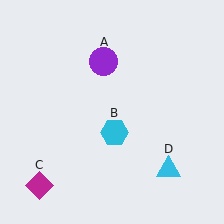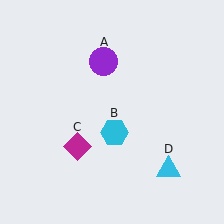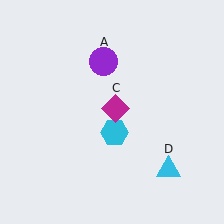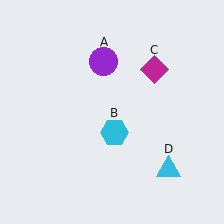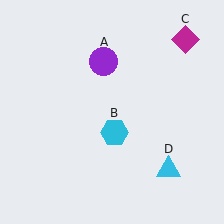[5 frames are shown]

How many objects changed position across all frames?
1 object changed position: magenta diamond (object C).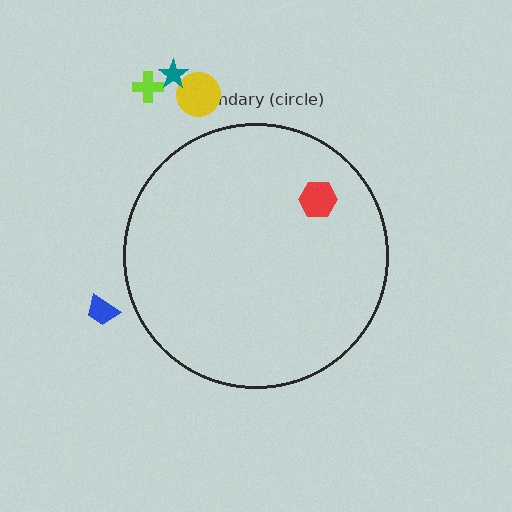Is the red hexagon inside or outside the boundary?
Inside.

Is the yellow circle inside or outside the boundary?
Outside.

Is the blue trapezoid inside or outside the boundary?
Outside.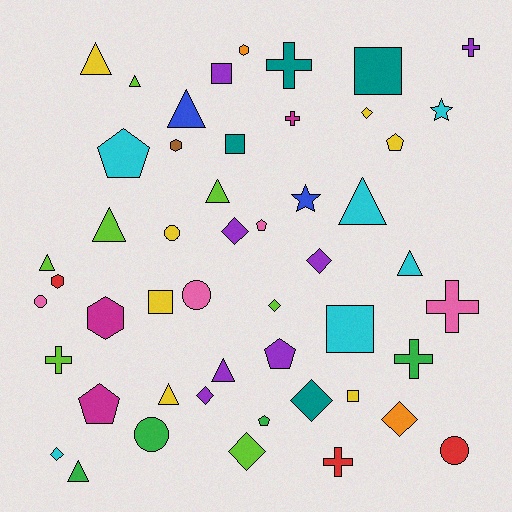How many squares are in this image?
There are 6 squares.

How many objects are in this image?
There are 50 objects.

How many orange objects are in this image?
There are 2 orange objects.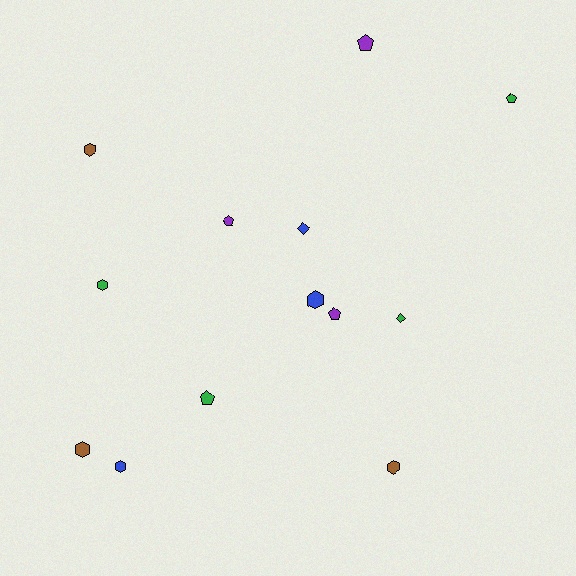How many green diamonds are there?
There is 1 green diamond.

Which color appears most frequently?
Green, with 4 objects.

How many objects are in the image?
There are 13 objects.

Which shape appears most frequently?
Hexagon, with 6 objects.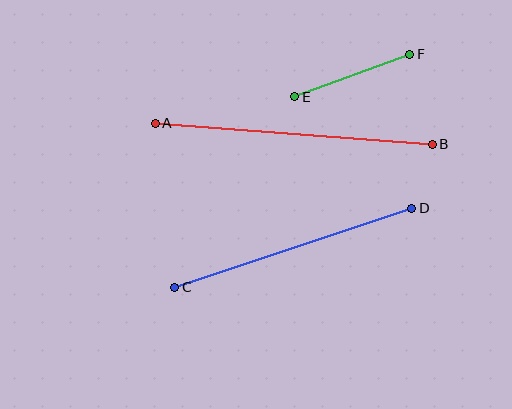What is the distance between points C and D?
The distance is approximately 250 pixels.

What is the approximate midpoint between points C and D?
The midpoint is at approximately (293, 248) pixels.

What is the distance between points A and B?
The distance is approximately 278 pixels.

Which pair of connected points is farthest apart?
Points A and B are farthest apart.